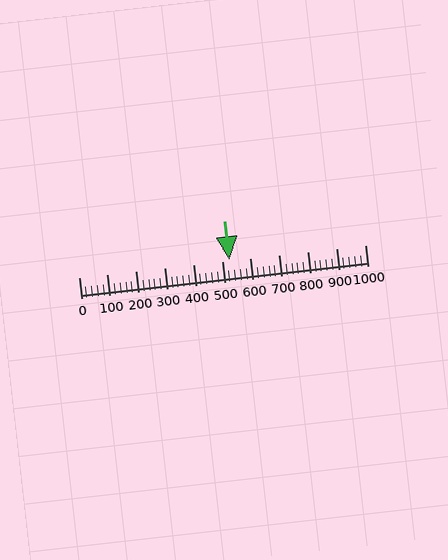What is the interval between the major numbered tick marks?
The major tick marks are spaced 100 units apart.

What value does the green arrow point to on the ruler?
The green arrow points to approximately 526.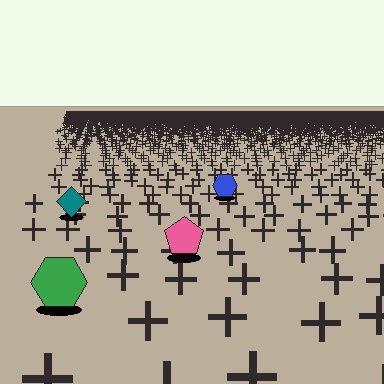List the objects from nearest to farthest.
From nearest to farthest: the green hexagon, the pink pentagon, the teal diamond, the blue hexagon.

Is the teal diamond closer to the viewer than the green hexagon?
No. The green hexagon is closer — you can tell from the texture gradient: the ground texture is coarser near it.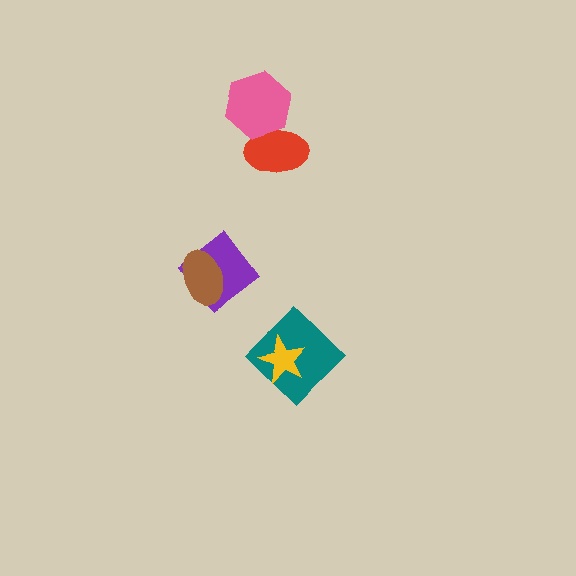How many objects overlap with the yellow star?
1 object overlaps with the yellow star.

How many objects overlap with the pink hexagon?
1 object overlaps with the pink hexagon.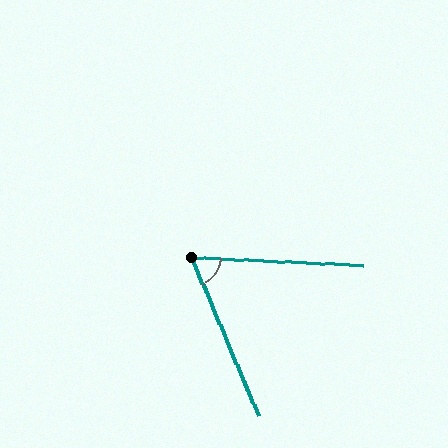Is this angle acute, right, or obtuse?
It is acute.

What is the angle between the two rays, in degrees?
Approximately 64 degrees.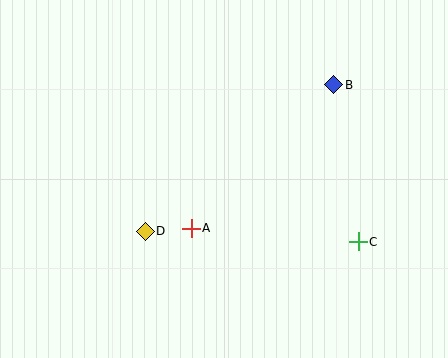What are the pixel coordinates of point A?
Point A is at (191, 228).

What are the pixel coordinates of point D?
Point D is at (145, 231).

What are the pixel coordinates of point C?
Point C is at (358, 242).